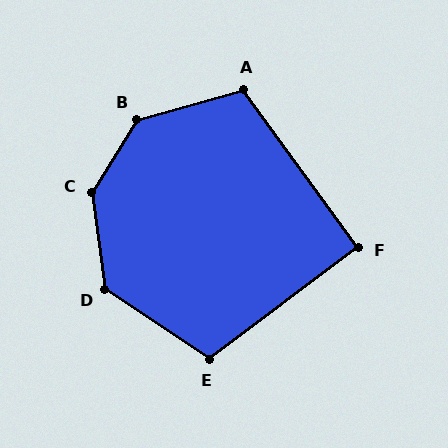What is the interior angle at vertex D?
Approximately 131 degrees (obtuse).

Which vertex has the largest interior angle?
C, at approximately 141 degrees.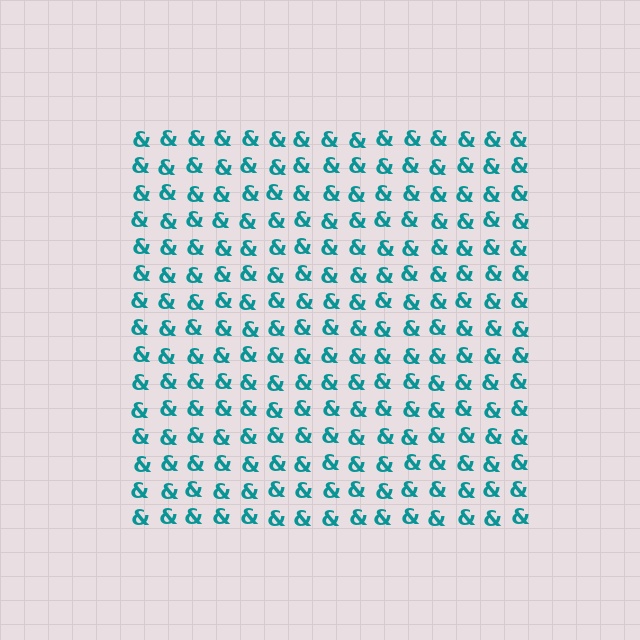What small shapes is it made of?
It is made of small ampersands.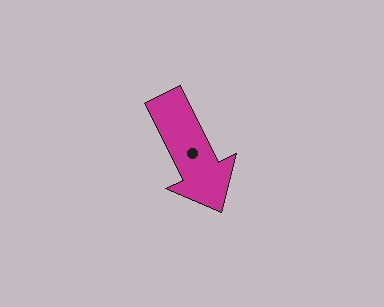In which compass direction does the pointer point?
Southeast.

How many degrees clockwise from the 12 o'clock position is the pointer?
Approximately 154 degrees.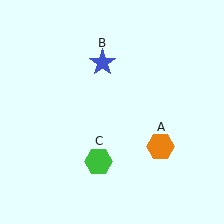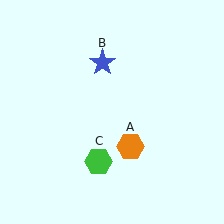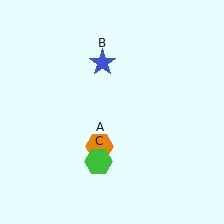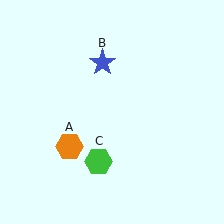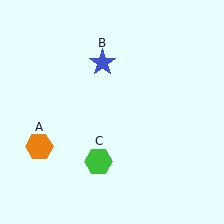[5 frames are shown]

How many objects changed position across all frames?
1 object changed position: orange hexagon (object A).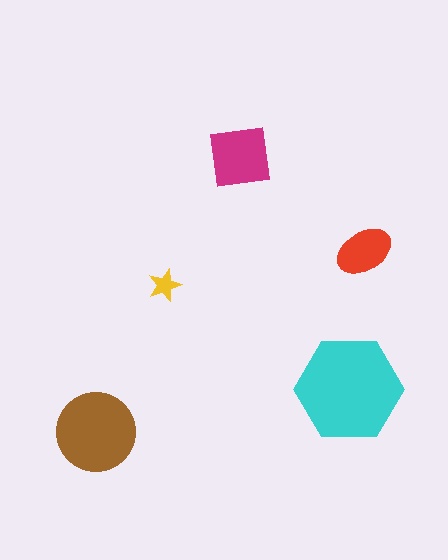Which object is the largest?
The cyan hexagon.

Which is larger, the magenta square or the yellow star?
The magenta square.